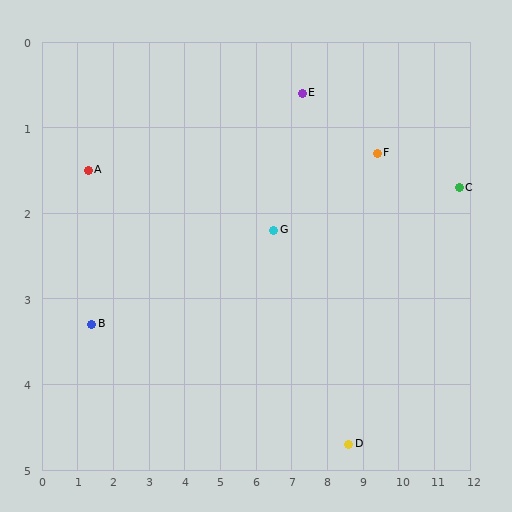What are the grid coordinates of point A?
Point A is at approximately (1.3, 1.5).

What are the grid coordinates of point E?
Point E is at approximately (7.3, 0.6).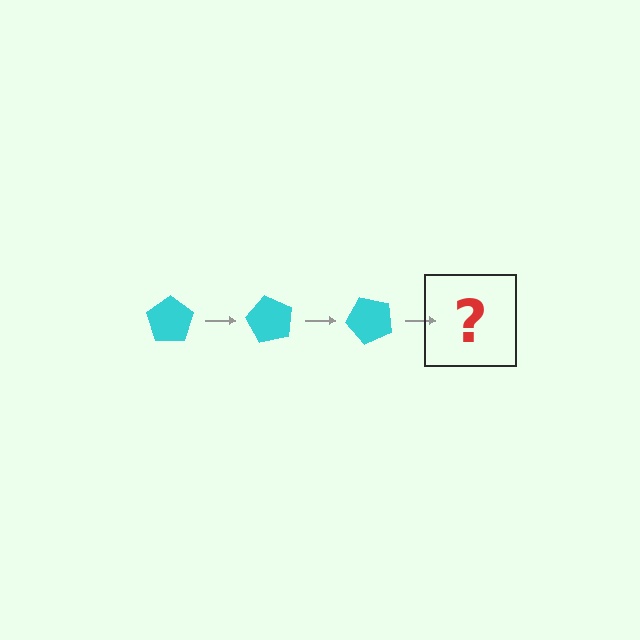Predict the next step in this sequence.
The next step is a cyan pentagon rotated 180 degrees.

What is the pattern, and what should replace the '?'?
The pattern is that the pentagon rotates 60 degrees each step. The '?' should be a cyan pentagon rotated 180 degrees.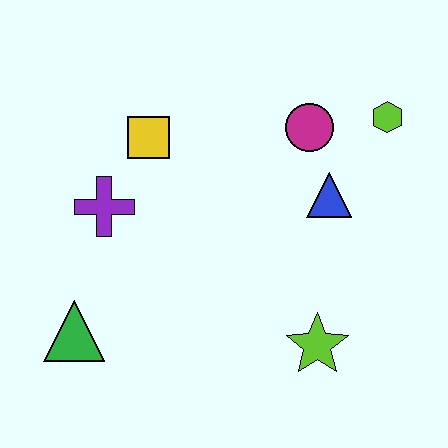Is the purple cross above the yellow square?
No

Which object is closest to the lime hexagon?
The magenta circle is closest to the lime hexagon.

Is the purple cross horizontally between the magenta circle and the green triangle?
Yes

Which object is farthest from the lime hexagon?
The green triangle is farthest from the lime hexagon.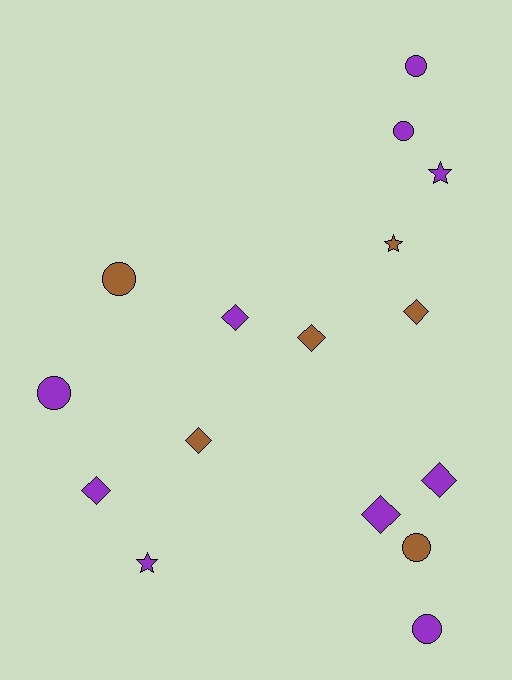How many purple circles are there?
There are 4 purple circles.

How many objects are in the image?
There are 16 objects.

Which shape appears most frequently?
Diamond, with 7 objects.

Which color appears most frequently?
Purple, with 10 objects.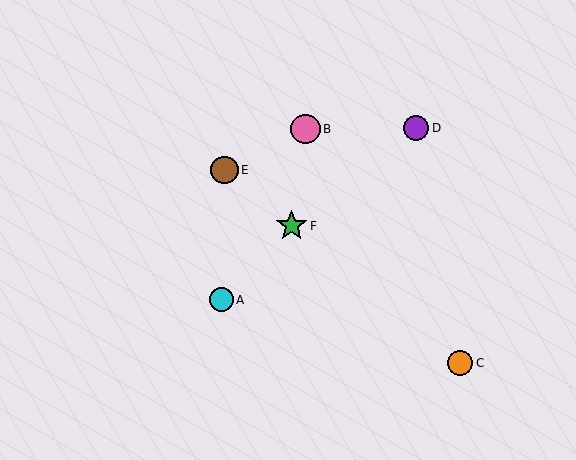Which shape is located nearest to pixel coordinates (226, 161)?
The brown circle (labeled E) at (225, 170) is nearest to that location.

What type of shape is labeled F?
Shape F is a green star.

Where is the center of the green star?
The center of the green star is at (292, 226).